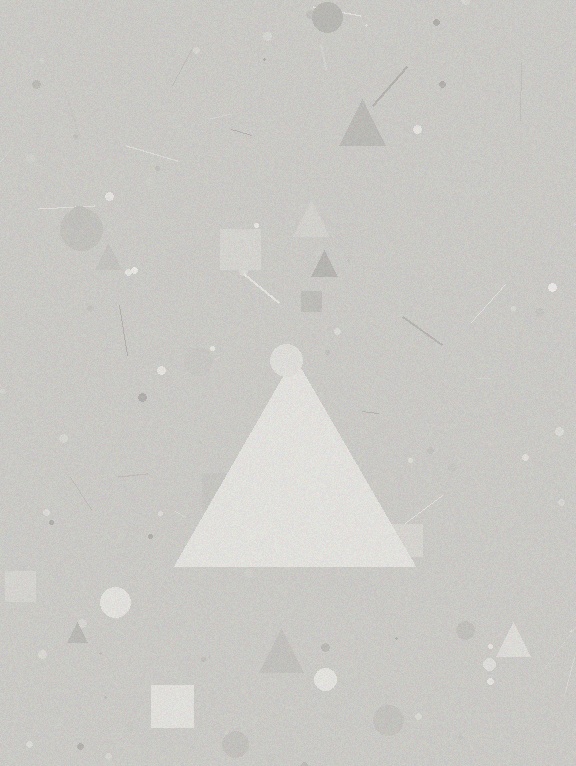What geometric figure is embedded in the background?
A triangle is embedded in the background.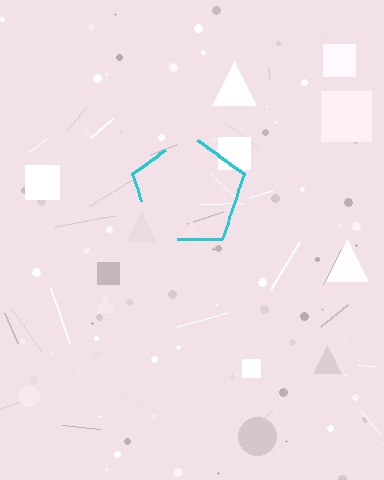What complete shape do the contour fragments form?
The contour fragments form a pentagon.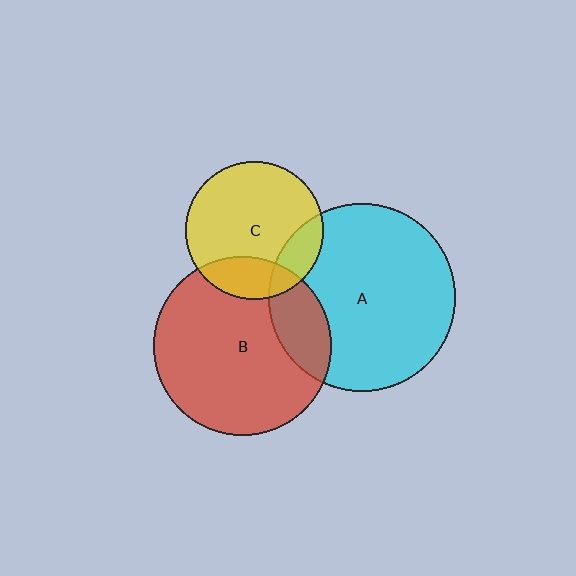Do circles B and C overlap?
Yes.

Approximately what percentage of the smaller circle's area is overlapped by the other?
Approximately 20%.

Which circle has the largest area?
Circle A (cyan).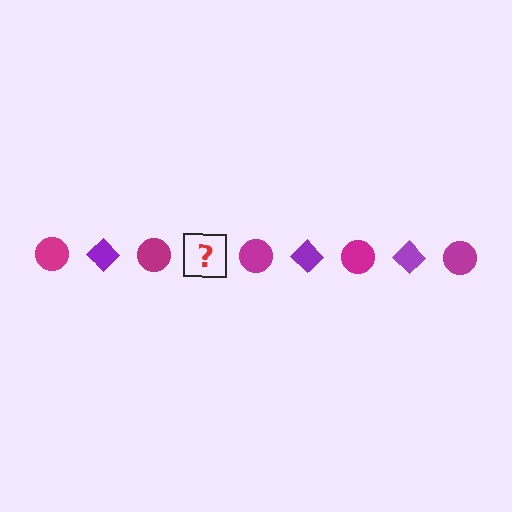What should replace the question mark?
The question mark should be replaced with a purple diamond.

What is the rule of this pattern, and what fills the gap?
The rule is that the pattern alternates between magenta circle and purple diamond. The gap should be filled with a purple diamond.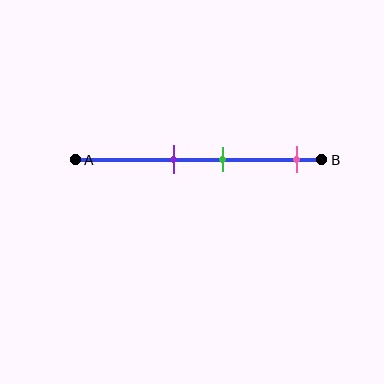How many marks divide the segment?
There are 3 marks dividing the segment.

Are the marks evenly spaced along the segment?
No, the marks are not evenly spaced.